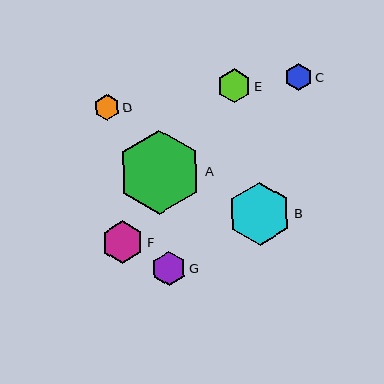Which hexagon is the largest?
Hexagon A is the largest with a size of approximately 84 pixels.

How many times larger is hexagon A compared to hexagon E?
Hexagon A is approximately 2.5 times the size of hexagon E.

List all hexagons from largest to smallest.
From largest to smallest: A, B, F, G, E, C, D.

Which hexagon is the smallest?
Hexagon D is the smallest with a size of approximately 26 pixels.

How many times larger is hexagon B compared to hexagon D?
Hexagon B is approximately 2.4 times the size of hexagon D.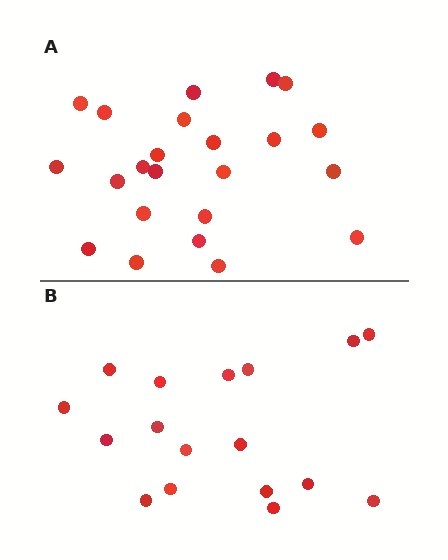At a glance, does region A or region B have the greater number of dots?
Region A (the top region) has more dots.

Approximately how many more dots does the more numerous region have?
Region A has about 6 more dots than region B.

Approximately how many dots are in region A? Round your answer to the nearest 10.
About 20 dots. (The exact count is 23, which rounds to 20.)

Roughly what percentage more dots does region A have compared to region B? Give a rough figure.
About 35% more.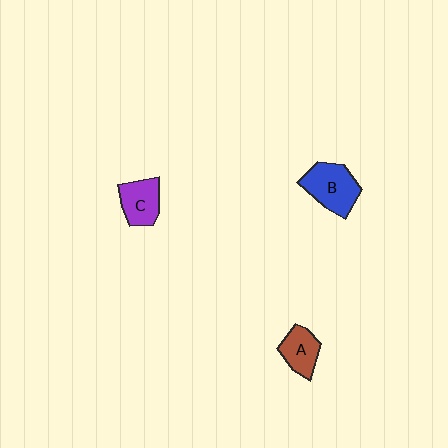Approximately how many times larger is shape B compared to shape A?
Approximately 1.5 times.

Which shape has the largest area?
Shape B (blue).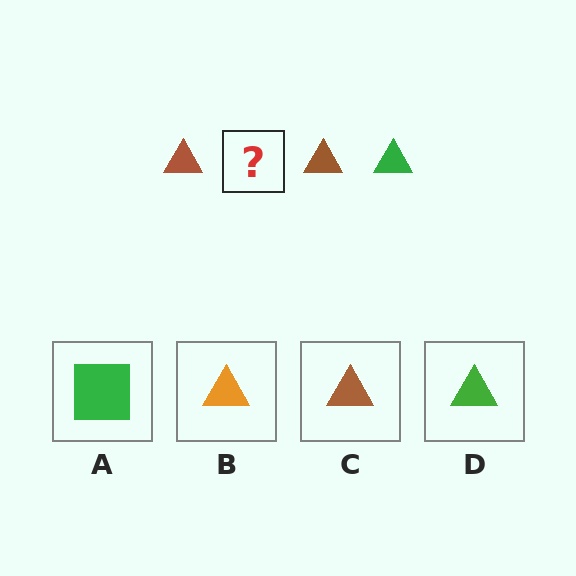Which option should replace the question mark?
Option D.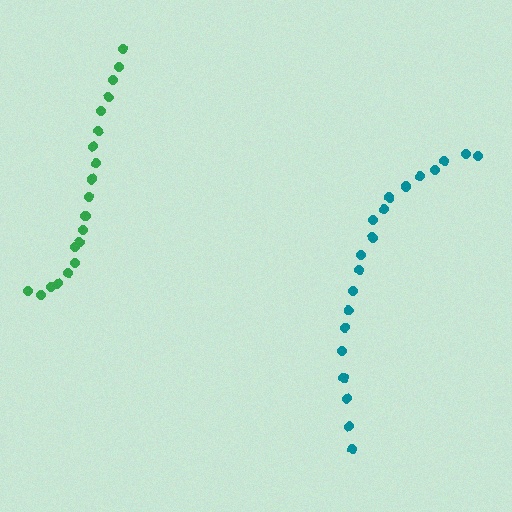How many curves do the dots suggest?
There are 2 distinct paths.